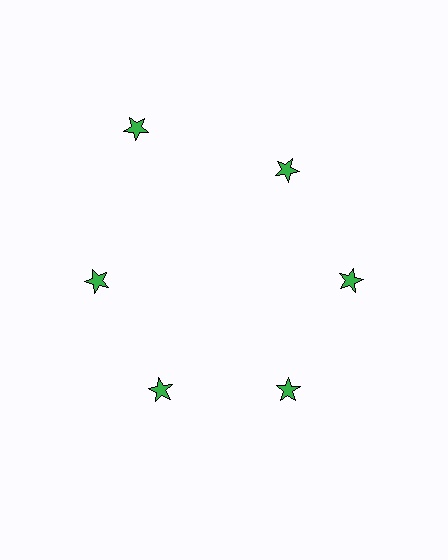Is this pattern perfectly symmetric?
No. The 6 green stars are arranged in a ring, but one element near the 11 o'clock position is pushed outward from the center, breaking the 6-fold rotational symmetry.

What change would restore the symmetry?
The symmetry would be restored by moving it inward, back onto the ring so that all 6 stars sit at equal angles and equal distance from the center.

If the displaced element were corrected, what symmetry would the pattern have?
It would have 6-fold rotational symmetry — the pattern would map onto itself every 60 degrees.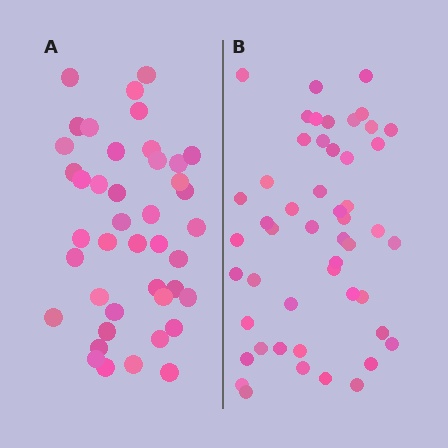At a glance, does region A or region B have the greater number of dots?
Region B (the right region) has more dots.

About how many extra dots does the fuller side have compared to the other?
Region B has roughly 8 or so more dots than region A.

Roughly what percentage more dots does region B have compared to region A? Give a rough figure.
About 20% more.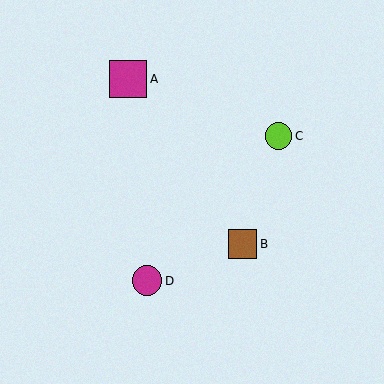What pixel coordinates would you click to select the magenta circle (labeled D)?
Click at (147, 281) to select the magenta circle D.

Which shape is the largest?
The magenta square (labeled A) is the largest.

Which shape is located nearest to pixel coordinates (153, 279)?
The magenta circle (labeled D) at (147, 281) is nearest to that location.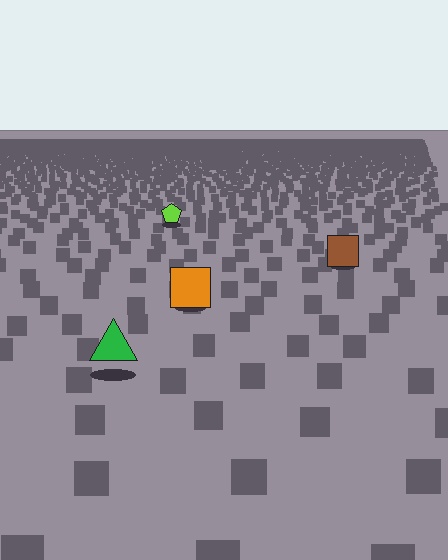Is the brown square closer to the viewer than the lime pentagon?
Yes. The brown square is closer — you can tell from the texture gradient: the ground texture is coarser near it.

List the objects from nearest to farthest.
From nearest to farthest: the green triangle, the orange square, the brown square, the lime pentagon.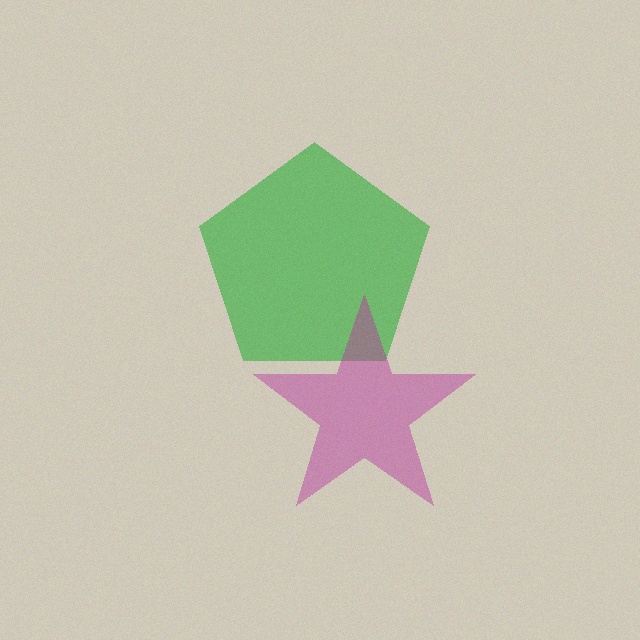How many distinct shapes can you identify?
There are 2 distinct shapes: a green pentagon, a magenta star.